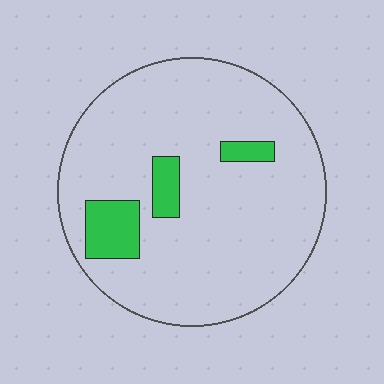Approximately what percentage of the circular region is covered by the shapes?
Approximately 10%.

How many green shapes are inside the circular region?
3.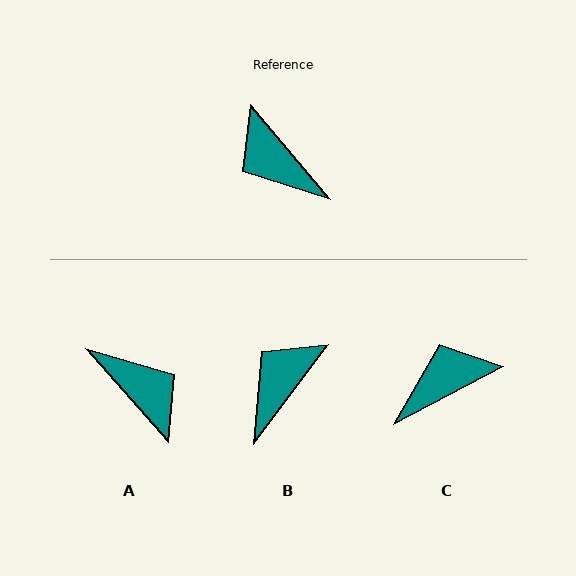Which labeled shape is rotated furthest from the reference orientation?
A, about 178 degrees away.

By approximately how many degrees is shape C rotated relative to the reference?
Approximately 102 degrees clockwise.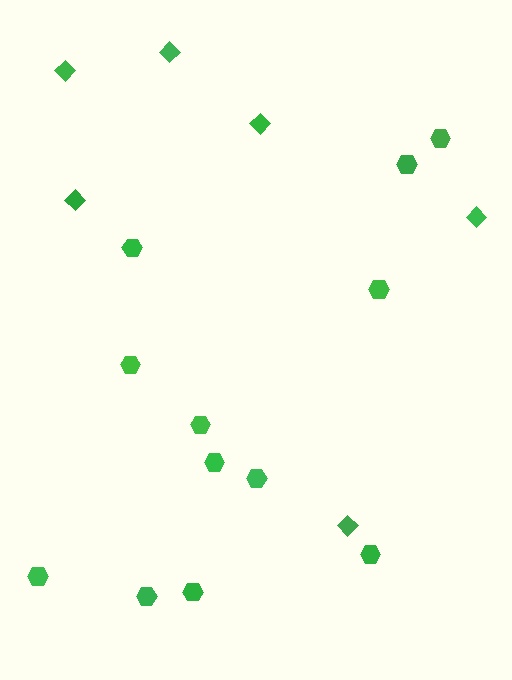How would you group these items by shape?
There are 2 groups: one group of hexagons (12) and one group of diamonds (6).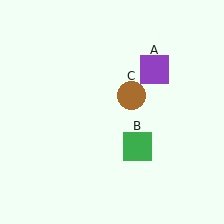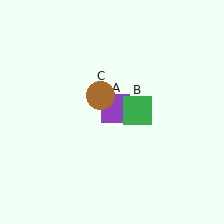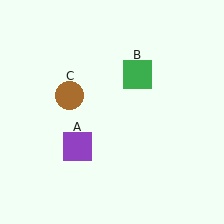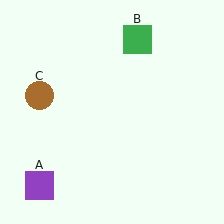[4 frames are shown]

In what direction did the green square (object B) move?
The green square (object B) moved up.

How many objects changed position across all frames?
3 objects changed position: purple square (object A), green square (object B), brown circle (object C).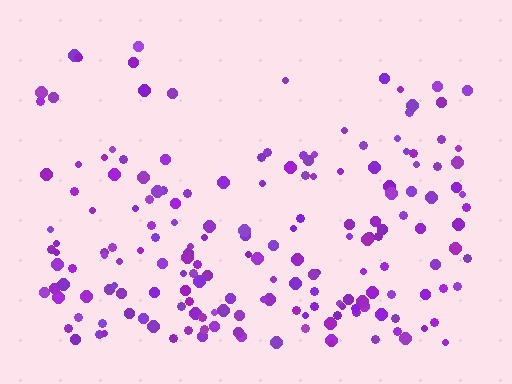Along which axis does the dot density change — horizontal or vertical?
Vertical.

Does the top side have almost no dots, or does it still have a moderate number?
Still a moderate number, just noticeably fewer than the bottom.